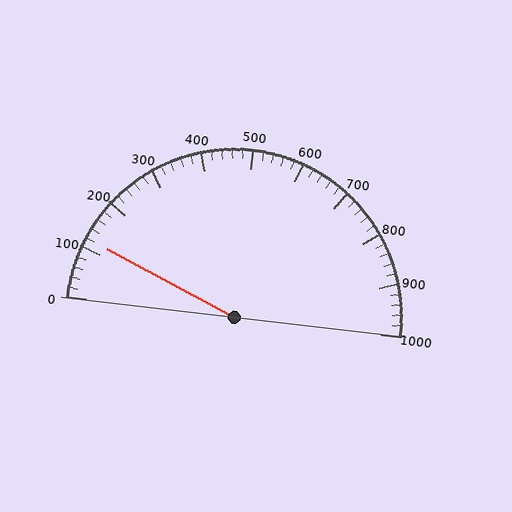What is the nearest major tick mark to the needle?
The nearest major tick mark is 100.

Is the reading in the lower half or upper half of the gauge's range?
The reading is in the lower half of the range (0 to 1000).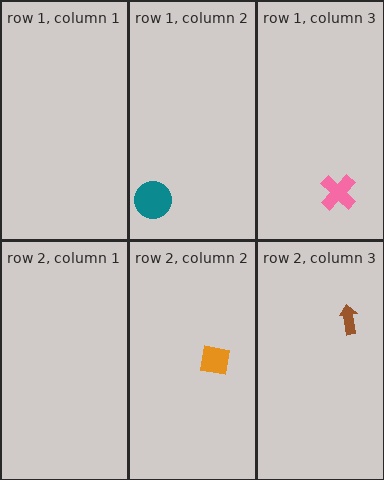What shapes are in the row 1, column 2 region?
The teal circle.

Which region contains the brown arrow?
The row 2, column 3 region.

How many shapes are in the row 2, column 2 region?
1.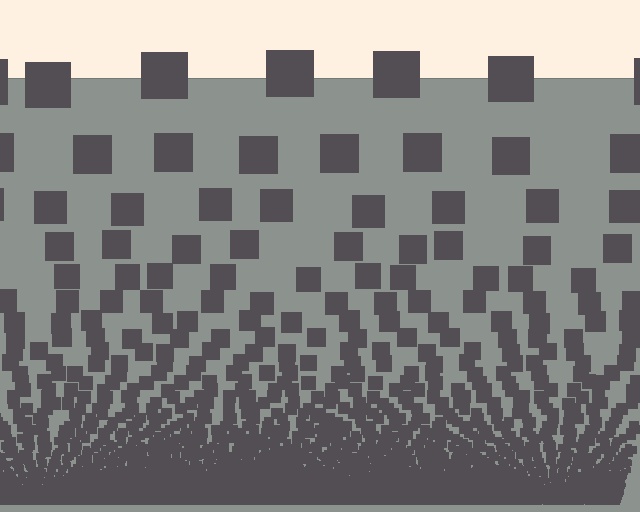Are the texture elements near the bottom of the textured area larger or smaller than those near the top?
Smaller. The gradient is inverted — elements near the bottom are smaller and denser.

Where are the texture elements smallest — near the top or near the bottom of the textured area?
Near the bottom.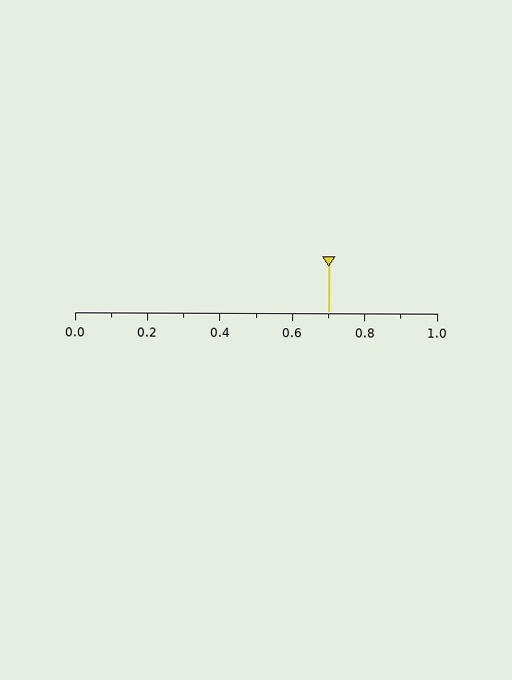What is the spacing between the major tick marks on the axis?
The major ticks are spaced 0.2 apart.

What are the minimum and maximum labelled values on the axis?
The axis runs from 0.0 to 1.0.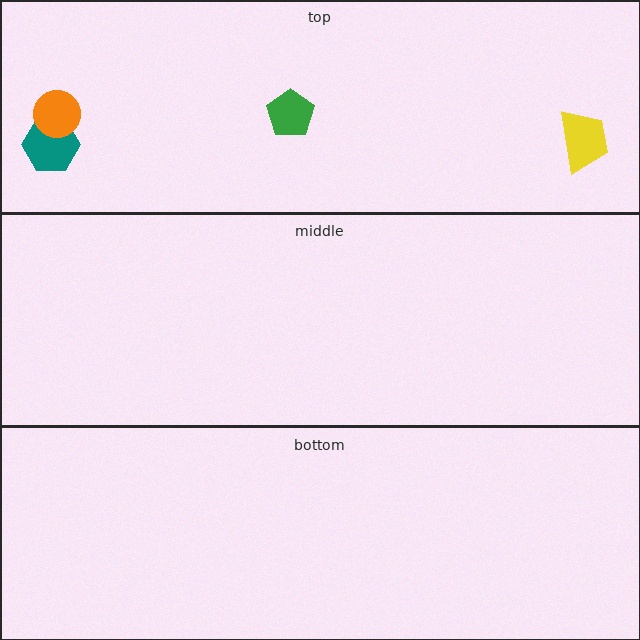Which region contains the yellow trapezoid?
The top region.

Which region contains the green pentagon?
The top region.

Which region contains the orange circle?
The top region.